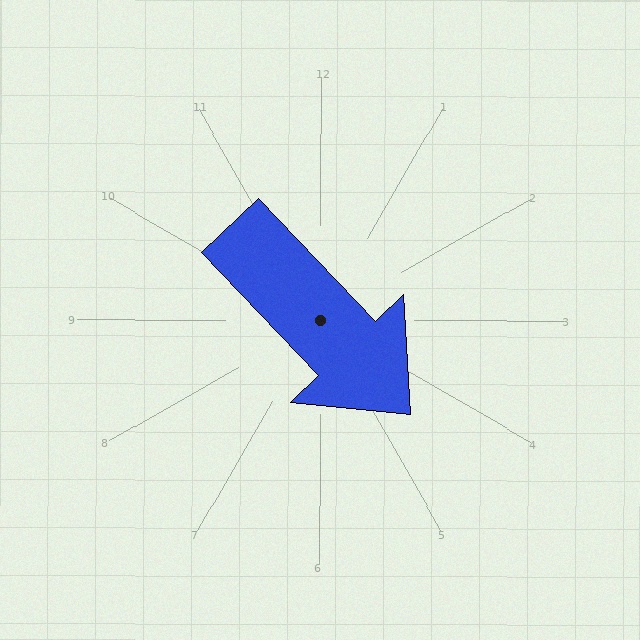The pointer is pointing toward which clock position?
Roughly 5 o'clock.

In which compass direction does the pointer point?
Southeast.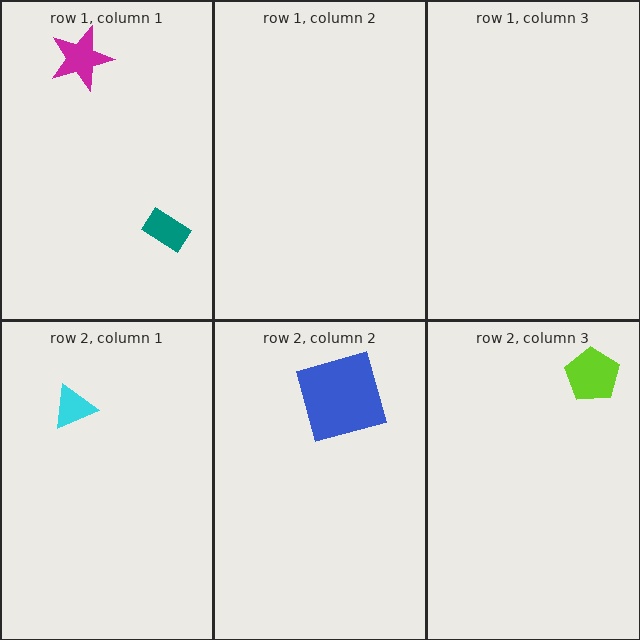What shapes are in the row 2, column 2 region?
The blue square.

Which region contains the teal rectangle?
The row 1, column 1 region.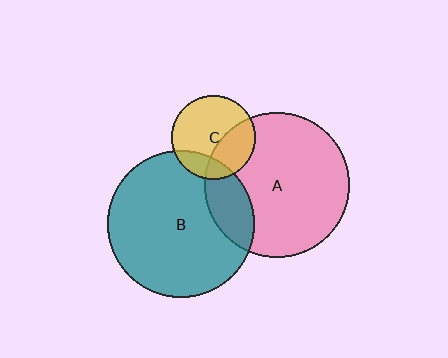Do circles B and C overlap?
Yes.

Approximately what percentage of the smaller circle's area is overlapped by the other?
Approximately 20%.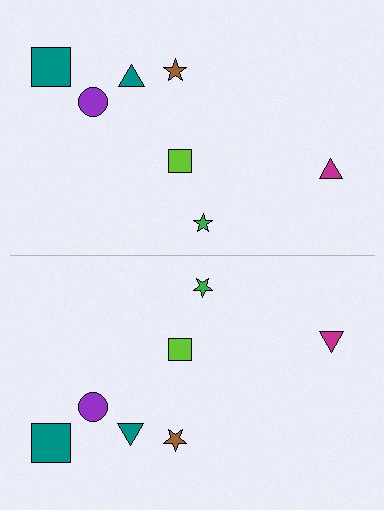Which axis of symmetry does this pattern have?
The pattern has a horizontal axis of symmetry running through the center of the image.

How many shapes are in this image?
There are 14 shapes in this image.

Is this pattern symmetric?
Yes, this pattern has bilateral (reflection) symmetry.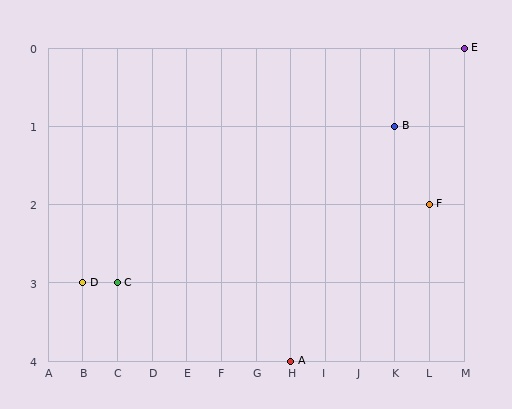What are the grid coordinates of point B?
Point B is at grid coordinates (K, 1).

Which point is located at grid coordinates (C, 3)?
Point C is at (C, 3).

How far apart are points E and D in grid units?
Points E and D are 11 columns and 3 rows apart (about 11.4 grid units diagonally).